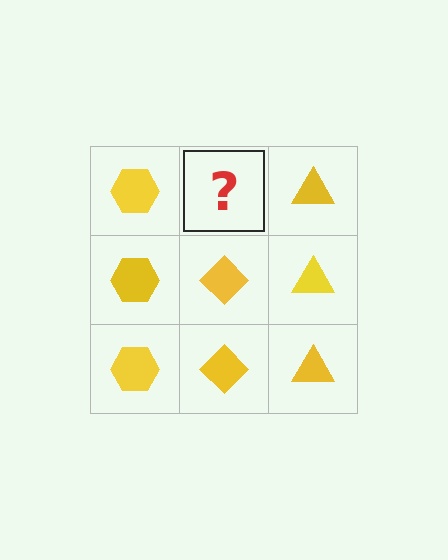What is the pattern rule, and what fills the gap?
The rule is that each column has a consistent shape. The gap should be filled with a yellow diamond.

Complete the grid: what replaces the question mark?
The question mark should be replaced with a yellow diamond.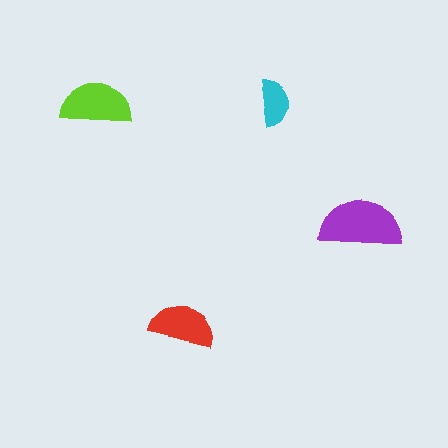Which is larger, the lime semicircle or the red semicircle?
The lime one.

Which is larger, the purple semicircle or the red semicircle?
The purple one.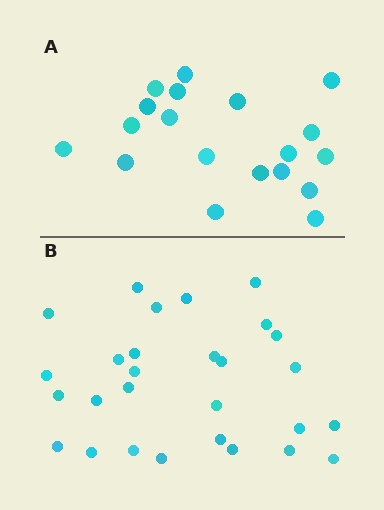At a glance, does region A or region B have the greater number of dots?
Region B (the bottom region) has more dots.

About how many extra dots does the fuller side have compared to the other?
Region B has roughly 8 or so more dots than region A.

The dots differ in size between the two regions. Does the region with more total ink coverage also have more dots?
No. Region A has more total ink coverage because its dots are larger, but region B actually contains more individual dots. Total area can be misleading — the number of items is what matters here.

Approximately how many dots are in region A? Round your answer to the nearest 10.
About 20 dots. (The exact count is 19, which rounds to 20.)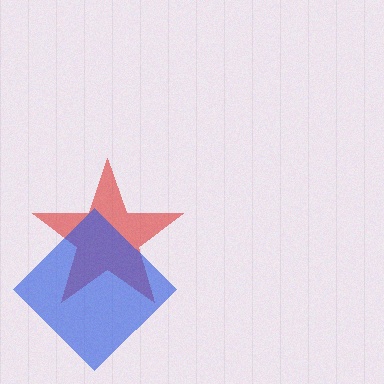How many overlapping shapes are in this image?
There are 2 overlapping shapes in the image.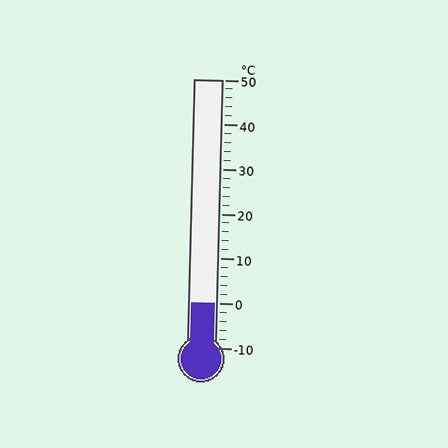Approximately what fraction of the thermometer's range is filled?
The thermometer is filled to approximately 15% of its range.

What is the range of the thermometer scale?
The thermometer scale ranges from -10°C to 50°C.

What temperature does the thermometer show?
The thermometer shows approximately 0°C.